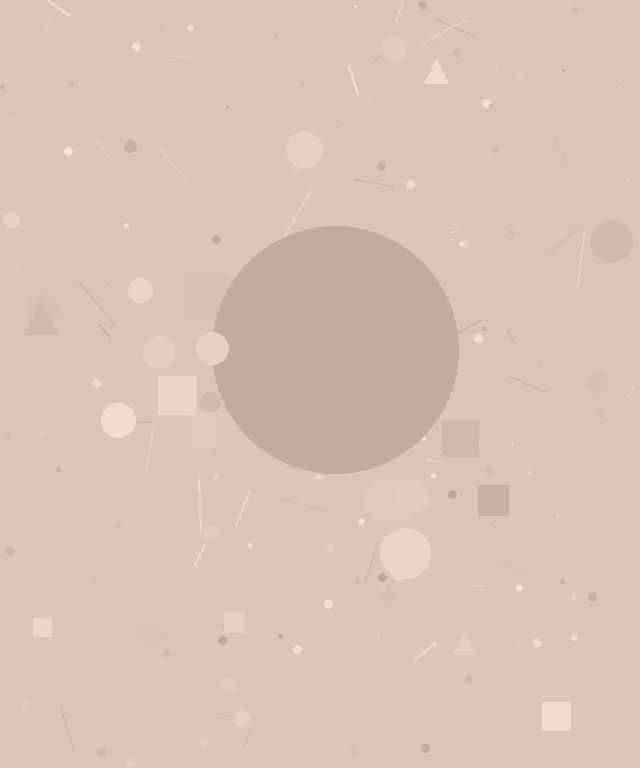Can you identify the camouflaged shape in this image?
The camouflaged shape is a circle.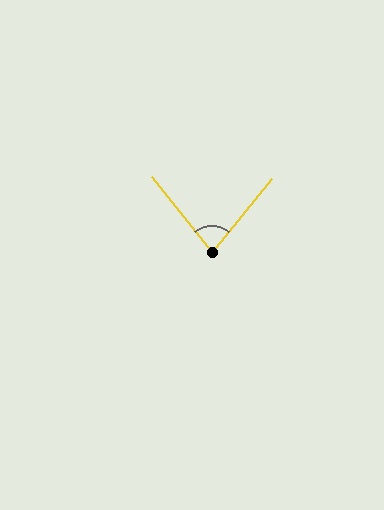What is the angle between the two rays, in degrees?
Approximately 77 degrees.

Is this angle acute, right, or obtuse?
It is acute.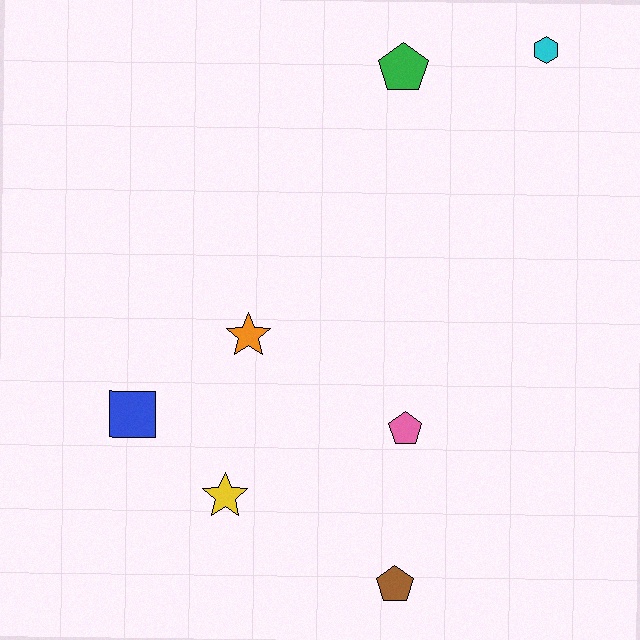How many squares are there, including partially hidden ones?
There is 1 square.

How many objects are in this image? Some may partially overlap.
There are 7 objects.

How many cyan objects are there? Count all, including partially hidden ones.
There is 1 cyan object.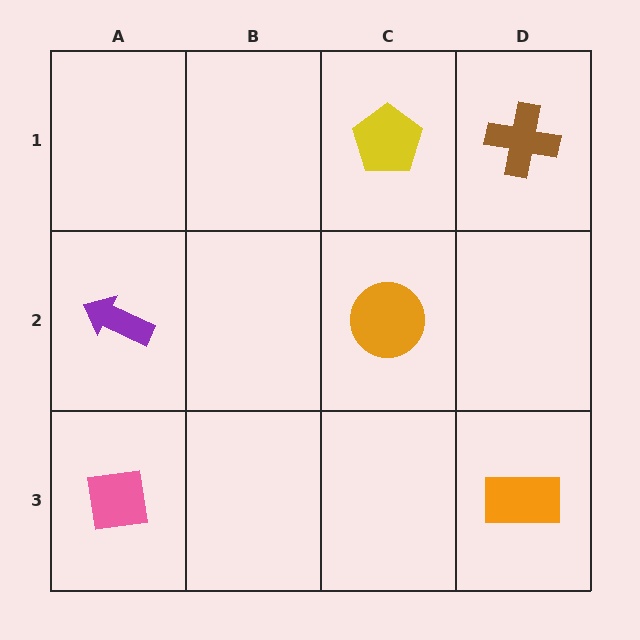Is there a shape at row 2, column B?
No, that cell is empty.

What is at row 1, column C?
A yellow pentagon.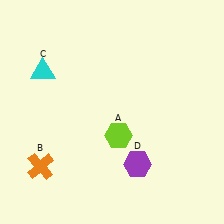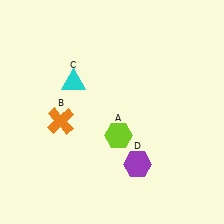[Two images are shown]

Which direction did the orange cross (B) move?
The orange cross (B) moved up.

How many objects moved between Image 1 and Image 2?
2 objects moved between the two images.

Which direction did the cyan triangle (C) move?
The cyan triangle (C) moved right.